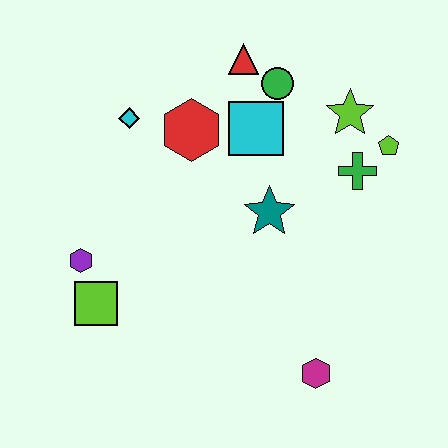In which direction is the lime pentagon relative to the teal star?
The lime pentagon is to the right of the teal star.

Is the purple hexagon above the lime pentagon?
No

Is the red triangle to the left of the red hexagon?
No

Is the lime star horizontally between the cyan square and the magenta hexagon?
No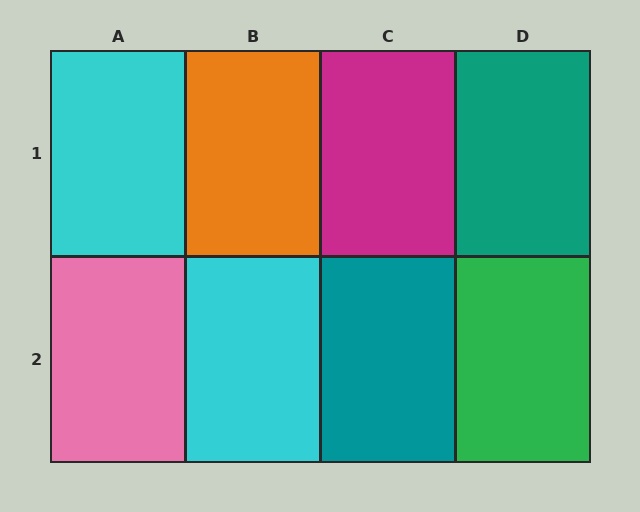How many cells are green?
1 cell is green.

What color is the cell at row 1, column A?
Cyan.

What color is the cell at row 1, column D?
Teal.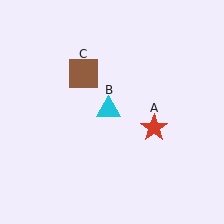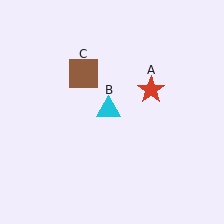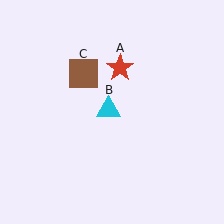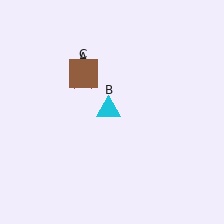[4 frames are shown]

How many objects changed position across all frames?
1 object changed position: red star (object A).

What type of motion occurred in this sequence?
The red star (object A) rotated counterclockwise around the center of the scene.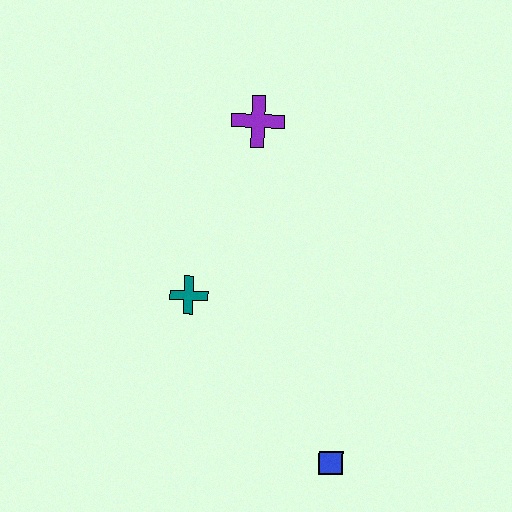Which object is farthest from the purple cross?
The blue square is farthest from the purple cross.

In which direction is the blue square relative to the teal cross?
The blue square is below the teal cross.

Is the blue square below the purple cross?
Yes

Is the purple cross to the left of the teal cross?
No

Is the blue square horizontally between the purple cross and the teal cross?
No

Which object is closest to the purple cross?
The teal cross is closest to the purple cross.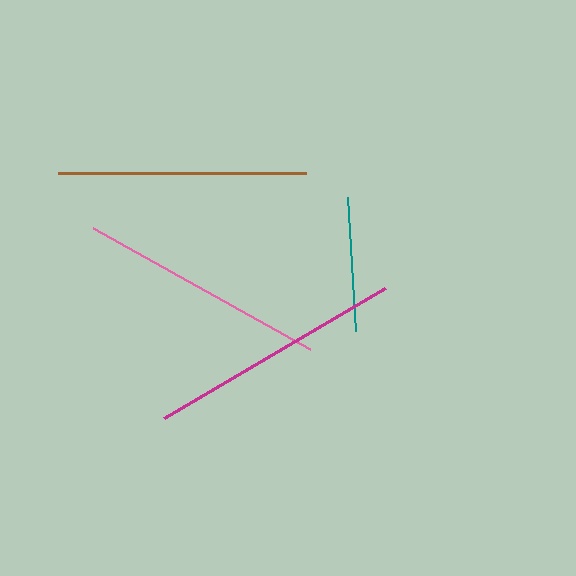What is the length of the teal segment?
The teal segment is approximately 134 pixels long.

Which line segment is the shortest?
The teal line is the shortest at approximately 134 pixels.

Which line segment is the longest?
The magenta line is the longest at approximately 256 pixels.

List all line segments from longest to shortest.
From longest to shortest: magenta, pink, brown, teal.